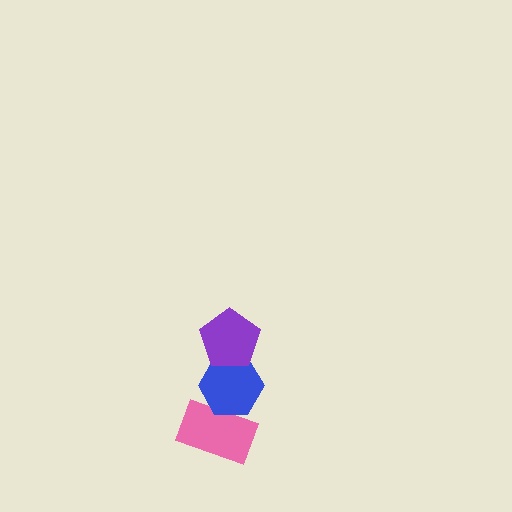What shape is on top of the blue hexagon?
The purple pentagon is on top of the blue hexagon.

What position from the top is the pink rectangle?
The pink rectangle is 3rd from the top.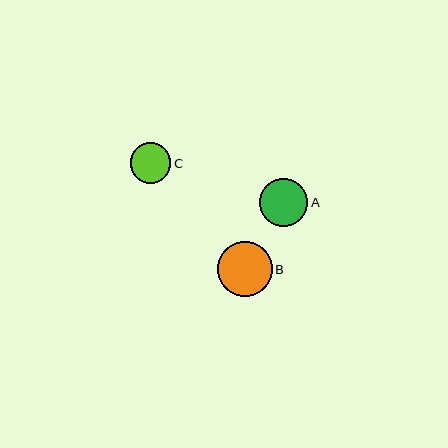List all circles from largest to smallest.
From largest to smallest: B, A, C.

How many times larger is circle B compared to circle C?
Circle B is approximately 1.3 times the size of circle C.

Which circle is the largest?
Circle B is the largest with a size of approximately 55 pixels.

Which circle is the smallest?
Circle C is the smallest with a size of approximately 41 pixels.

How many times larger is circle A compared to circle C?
Circle A is approximately 1.2 times the size of circle C.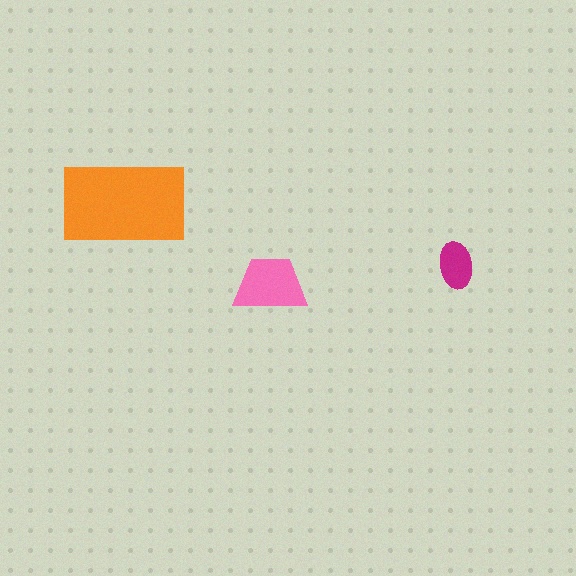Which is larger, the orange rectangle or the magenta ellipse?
The orange rectangle.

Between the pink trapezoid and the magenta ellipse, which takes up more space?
The pink trapezoid.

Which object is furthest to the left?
The orange rectangle is leftmost.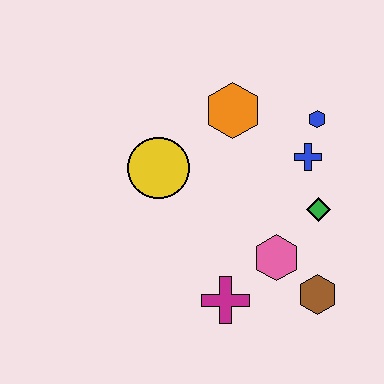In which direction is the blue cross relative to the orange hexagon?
The blue cross is to the right of the orange hexagon.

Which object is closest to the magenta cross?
The pink hexagon is closest to the magenta cross.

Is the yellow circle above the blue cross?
No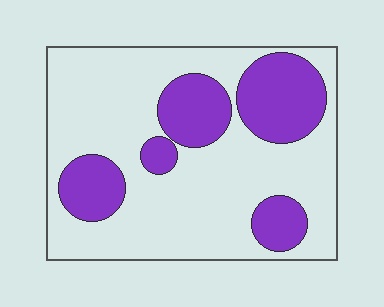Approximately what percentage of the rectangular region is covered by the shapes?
Approximately 30%.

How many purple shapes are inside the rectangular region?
5.